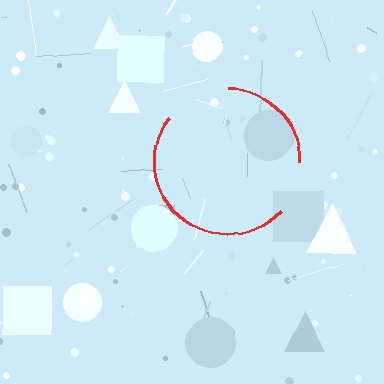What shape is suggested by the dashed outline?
The dashed outline suggests a circle.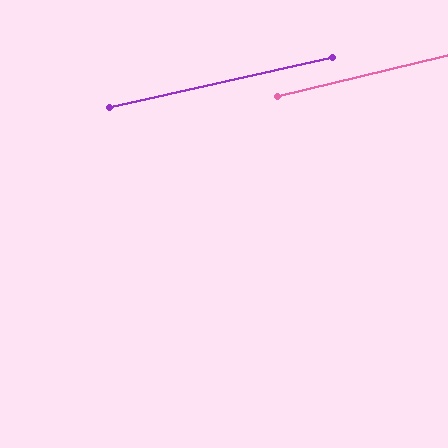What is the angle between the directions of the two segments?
Approximately 1 degree.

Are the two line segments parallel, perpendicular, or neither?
Parallel — their directions differ by only 0.9°.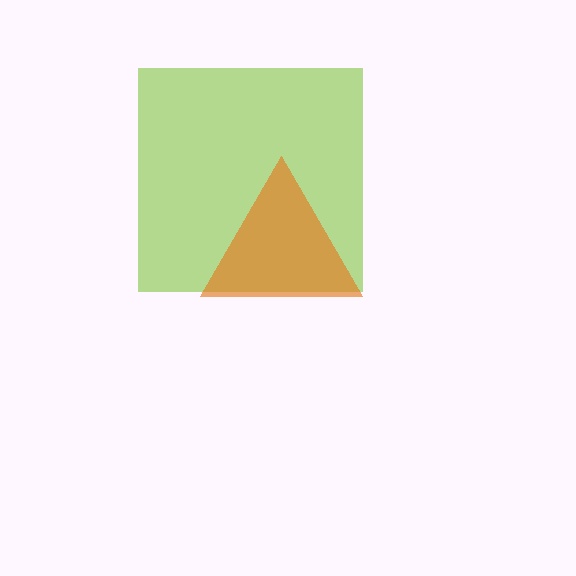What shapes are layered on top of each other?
The layered shapes are: a lime square, an orange triangle.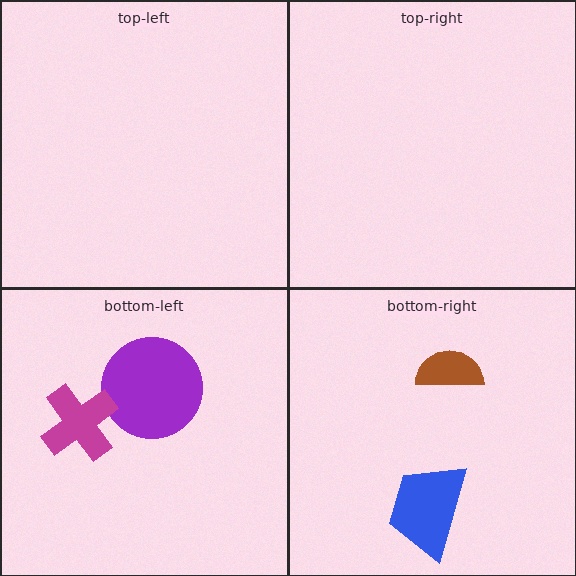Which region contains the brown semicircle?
The bottom-right region.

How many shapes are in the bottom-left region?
2.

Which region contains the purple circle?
The bottom-left region.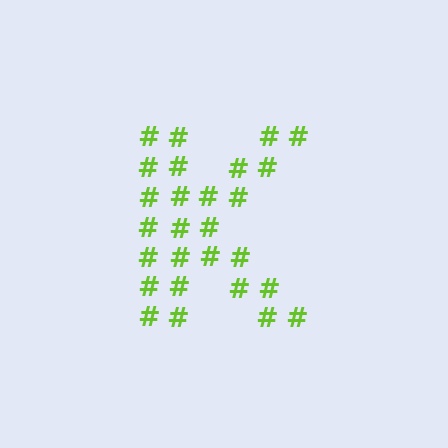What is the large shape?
The large shape is the letter K.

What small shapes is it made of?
It is made of small hash symbols.